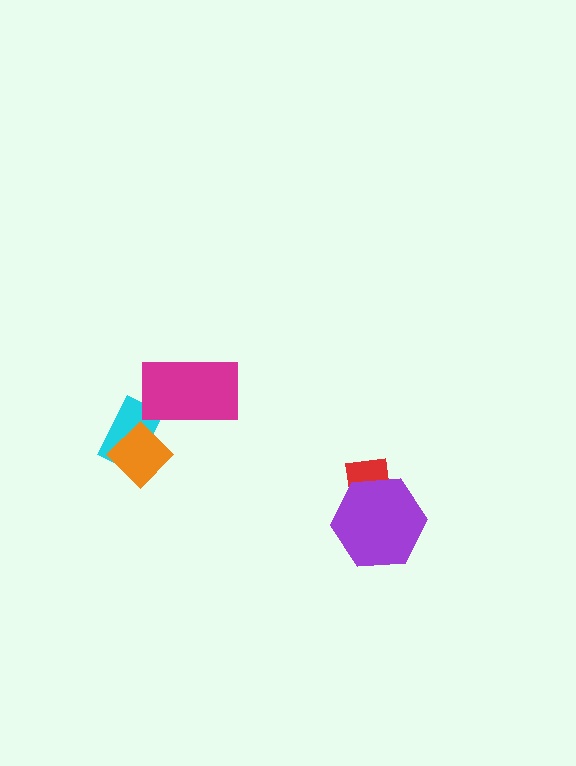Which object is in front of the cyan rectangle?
The orange diamond is in front of the cyan rectangle.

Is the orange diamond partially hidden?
No, no other shape covers it.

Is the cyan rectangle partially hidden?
Yes, it is partially covered by another shape.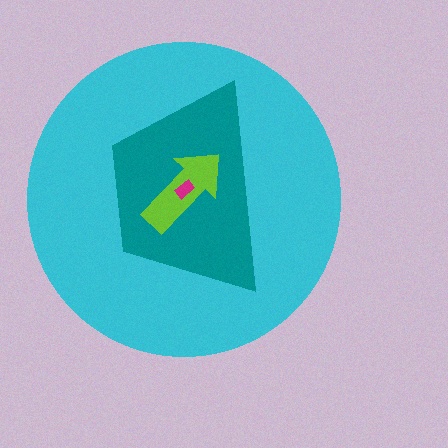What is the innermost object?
The magenta rectangle.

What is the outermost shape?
The cyan circle.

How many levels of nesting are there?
4.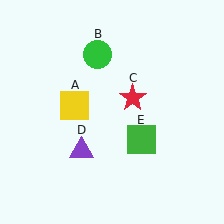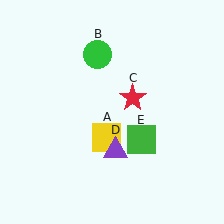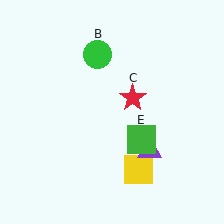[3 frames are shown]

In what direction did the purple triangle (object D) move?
The purple triangle (object D) moved right.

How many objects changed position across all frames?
2 objects changed position: yellow square (object A), purple triangle (object D).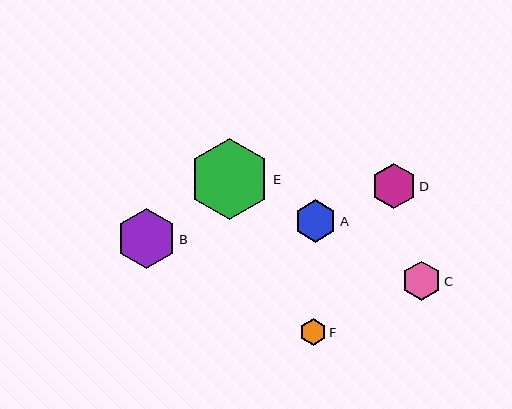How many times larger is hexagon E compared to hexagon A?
Hexagon E is approximately 1.9 times the size of hexagon A.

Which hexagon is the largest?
Hexagon E is the largest with a size of approximately 82 pixels.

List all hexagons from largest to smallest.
From largest to smallest: E, B, D, A, C, F.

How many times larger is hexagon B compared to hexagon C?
Hexagon B is approximately 1.5 times the size of hexagon C.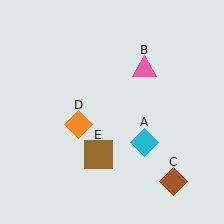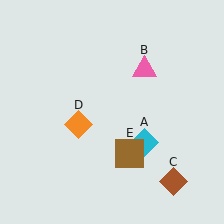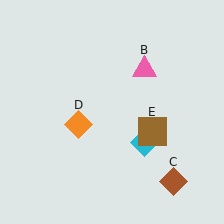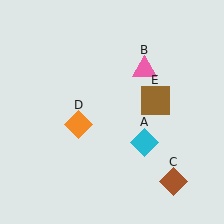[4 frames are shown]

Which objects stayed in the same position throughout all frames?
Cyan diamond (object A) and pink triangle (object B) and brown diamond (object C) and orange diamond (object D) remained stationary.